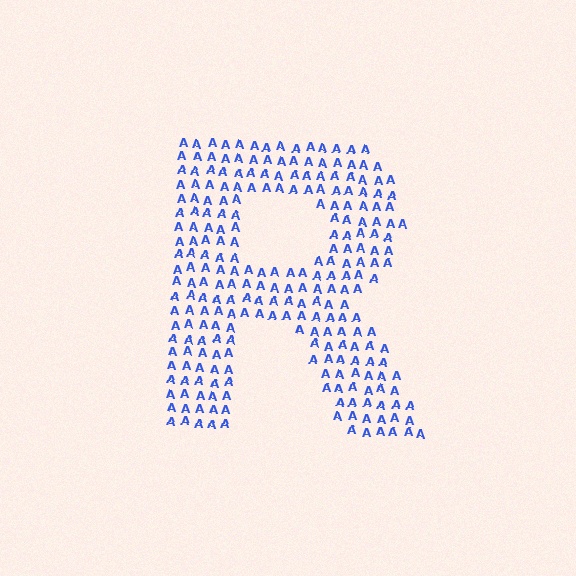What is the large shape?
The large shape is the letter R.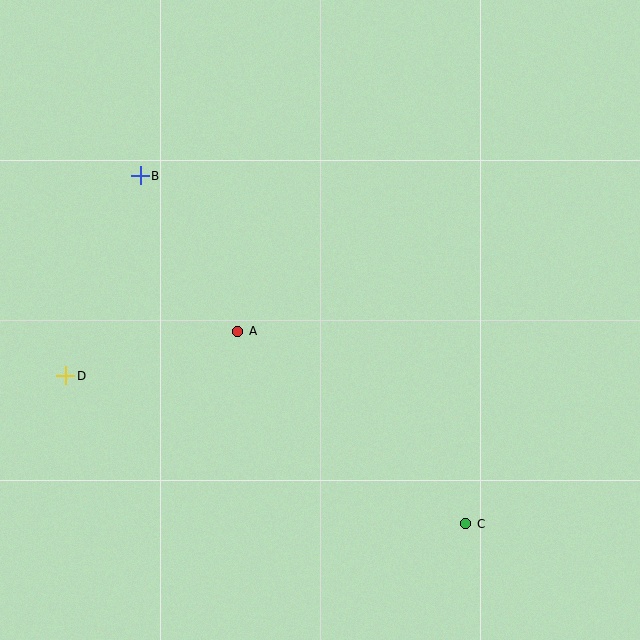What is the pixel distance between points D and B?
The distance between D and B is 213 pixels.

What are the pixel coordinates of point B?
Point B is at (140, 176).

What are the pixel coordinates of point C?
Point C is at (466, 524).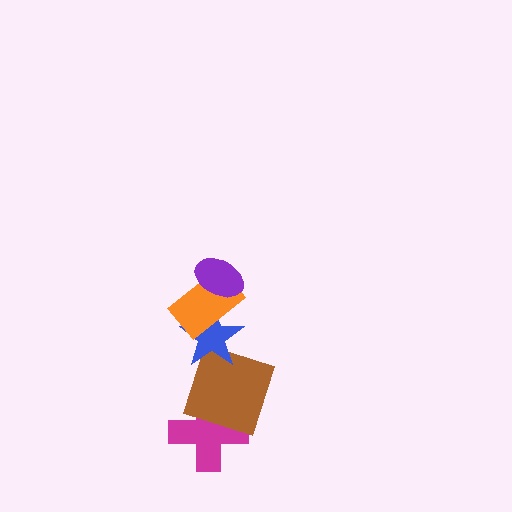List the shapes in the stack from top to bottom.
From top to bottom: the purple ellipse, the orange rectangle, the blue star, the brown square, the magenta cross.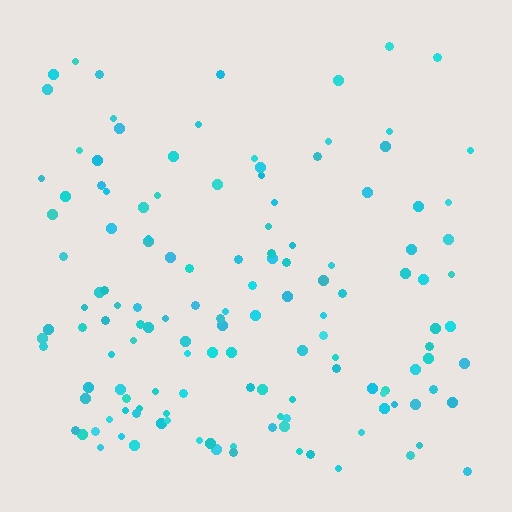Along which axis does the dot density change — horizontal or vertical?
Vertical.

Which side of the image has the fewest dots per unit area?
The top.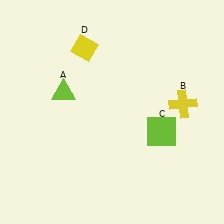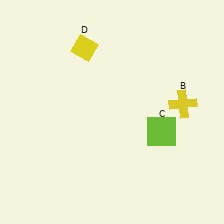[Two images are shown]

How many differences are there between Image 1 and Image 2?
There is 1 difference between the two images.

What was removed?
The lime triangle (A) was removed in Image 2.